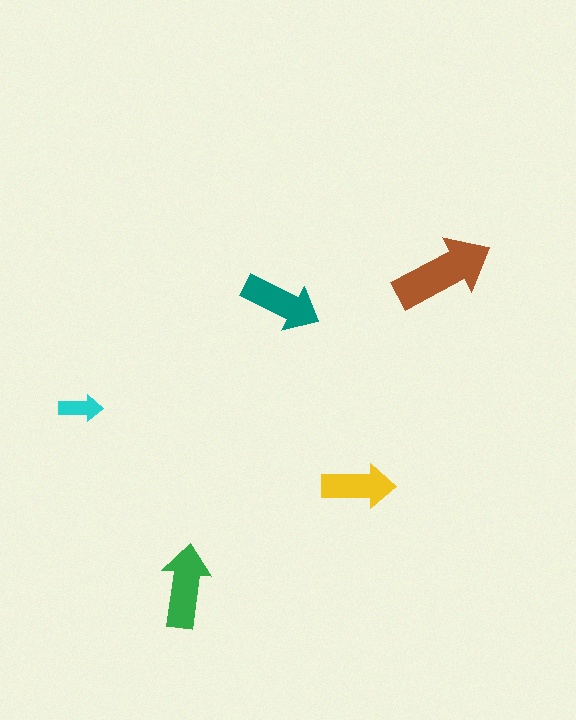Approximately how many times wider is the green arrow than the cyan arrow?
About 2 times wider.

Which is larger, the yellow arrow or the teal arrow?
The teal one.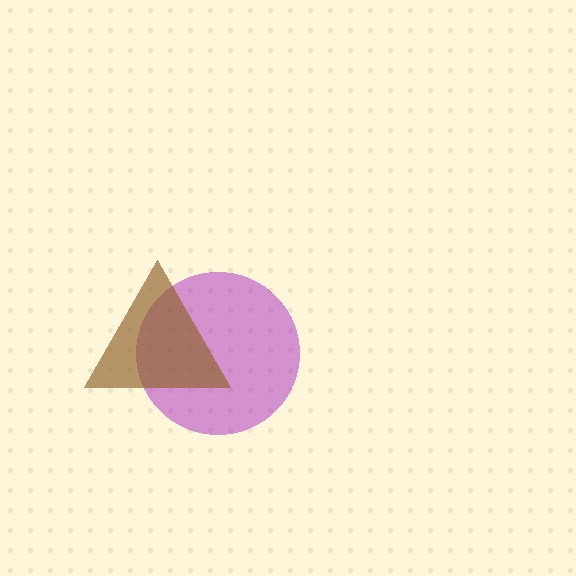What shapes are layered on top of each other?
The layered shapes are: a purple circle, a brown triangle.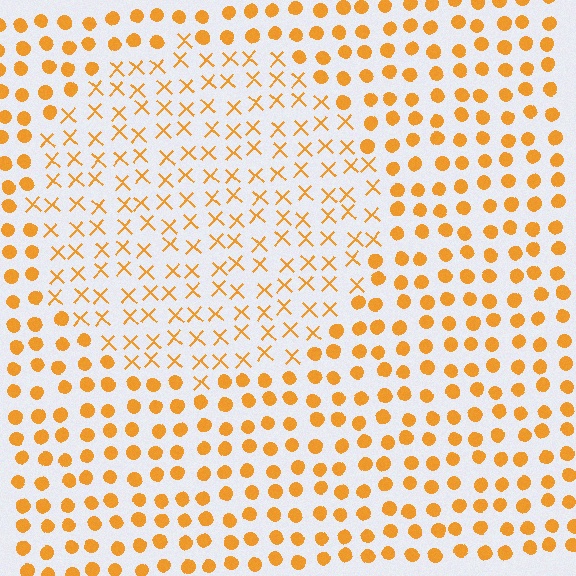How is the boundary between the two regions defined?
The boundary is defined by a change in element shape: X marks inside vs. circles outside. All elements share the same color and spacing.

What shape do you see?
I see a circle.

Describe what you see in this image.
The image is filled with small orange elements arranged in a uniform grid. A circle-shaped region contains X marks, while the surrounding area contains circles. The boundary is defined purely by the change in element shape.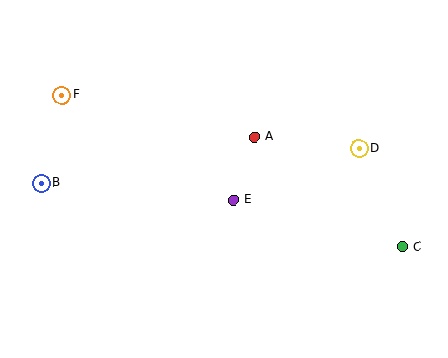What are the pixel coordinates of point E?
Point E is at (233, 200).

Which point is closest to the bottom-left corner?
Point B is closest to the bottom-left corner.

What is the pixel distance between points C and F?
The distance between C and F is 373 pixels.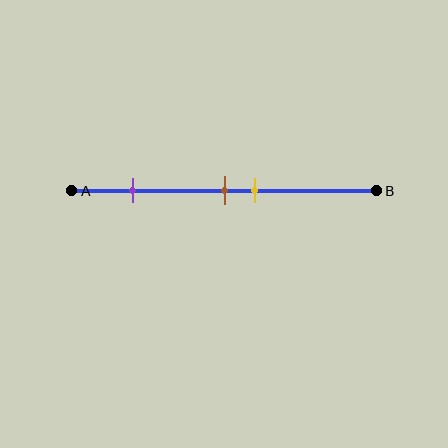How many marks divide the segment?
There are 3 marks dividing the segment.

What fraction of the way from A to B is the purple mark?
The purple mark is approximately 20% (0.2) of the way from A to B.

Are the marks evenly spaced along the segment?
No, the marks are not evenly spaced.